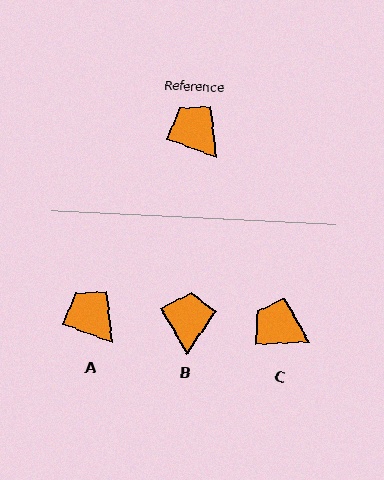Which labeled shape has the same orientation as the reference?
A.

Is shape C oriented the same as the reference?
No, it is off by about 22 degrees.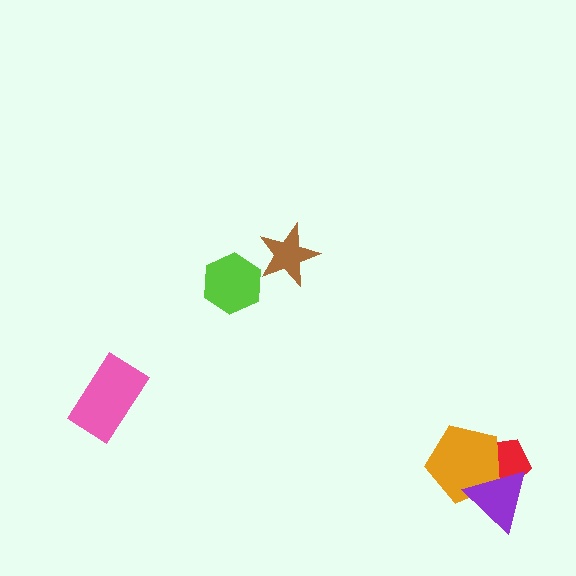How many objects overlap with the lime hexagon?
0 objects overlap with the lime hexagon.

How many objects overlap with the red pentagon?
2 objects overlap with the red pentagon.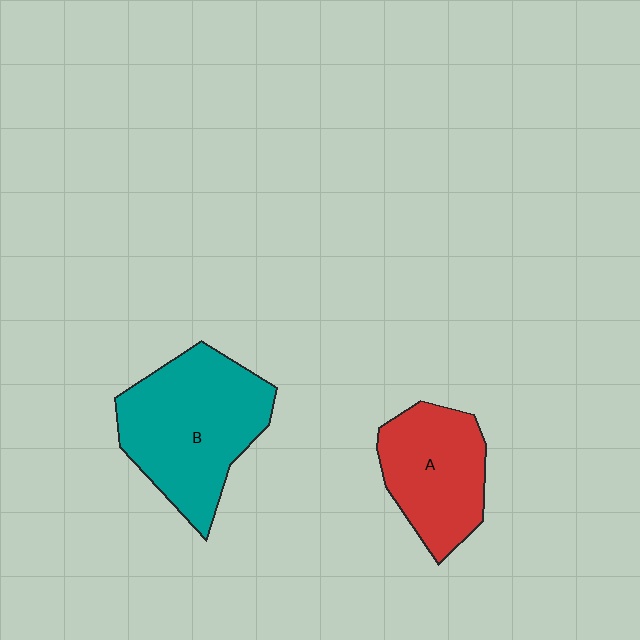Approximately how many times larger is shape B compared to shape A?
Approximately 1.4 times.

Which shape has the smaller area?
Shape A (red).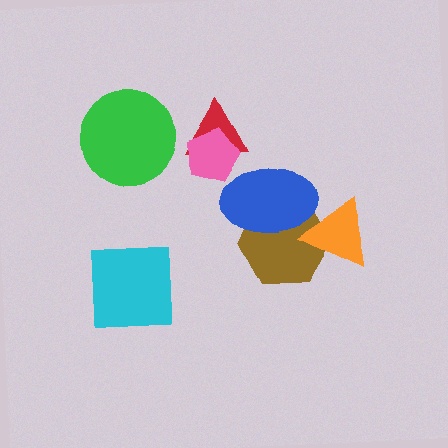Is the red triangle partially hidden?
Yes, it is partially covered by another shape.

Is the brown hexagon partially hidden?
Yes, it is partially covered by another shape.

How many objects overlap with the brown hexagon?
2 objects overlap with the brown hexagon.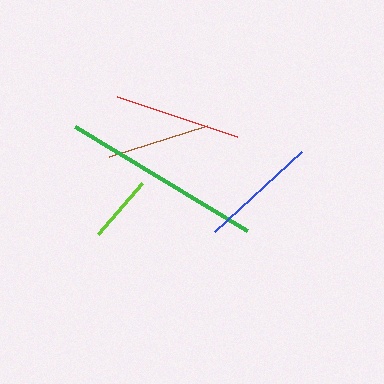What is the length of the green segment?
The green segment is approximately 201 pixels long.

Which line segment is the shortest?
The lime line is the shortest at approximately 67 pixels.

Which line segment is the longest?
The green line is the longest at approximately 201 pixels.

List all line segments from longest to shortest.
From longest to shortest: green, red, blue, brown, lime.